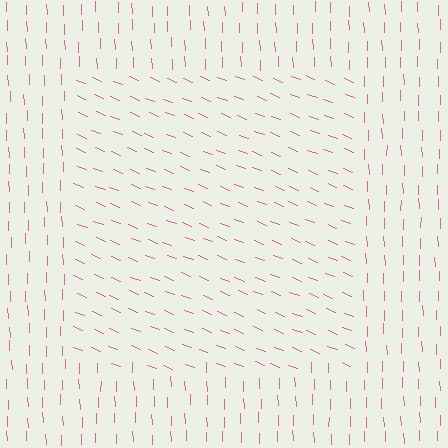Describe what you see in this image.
The image is filled with small pink line segments. A rectangle region in the image has lines oriented differently from the surrounding lines, creating a visible texture boundary.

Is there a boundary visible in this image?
Yes, there is a texture boundary formed by a change in line orientation.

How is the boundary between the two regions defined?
The boundary is defined purely by a change in line orientation (approximately 66 degrees difference). All lines are the same color and thickness.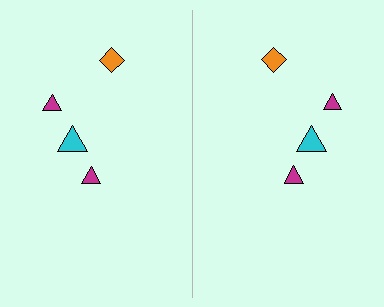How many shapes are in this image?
There are 8 shapes in this image.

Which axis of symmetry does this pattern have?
The pattern has a vertical axis of symmetry running through the center of the image.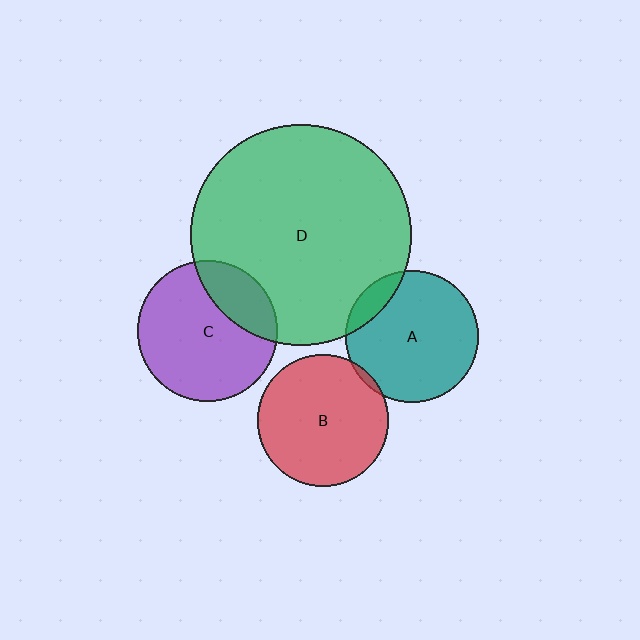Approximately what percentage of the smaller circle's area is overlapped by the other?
Approximately 5%.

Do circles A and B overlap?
Yes.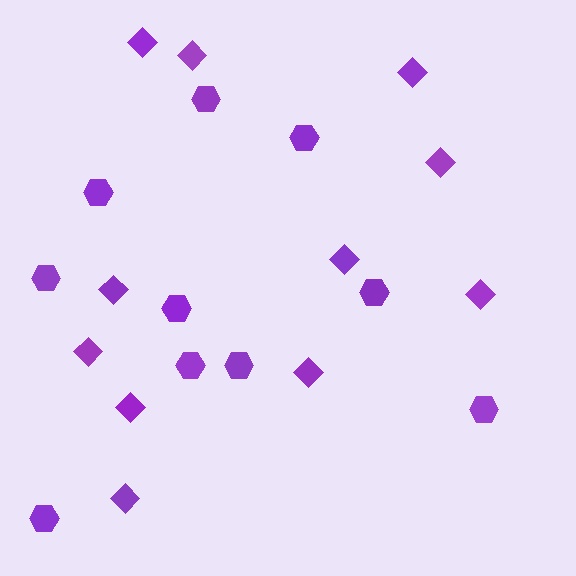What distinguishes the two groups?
There are 2 groups: one group of hexagons (10) and one group of diamonds (11).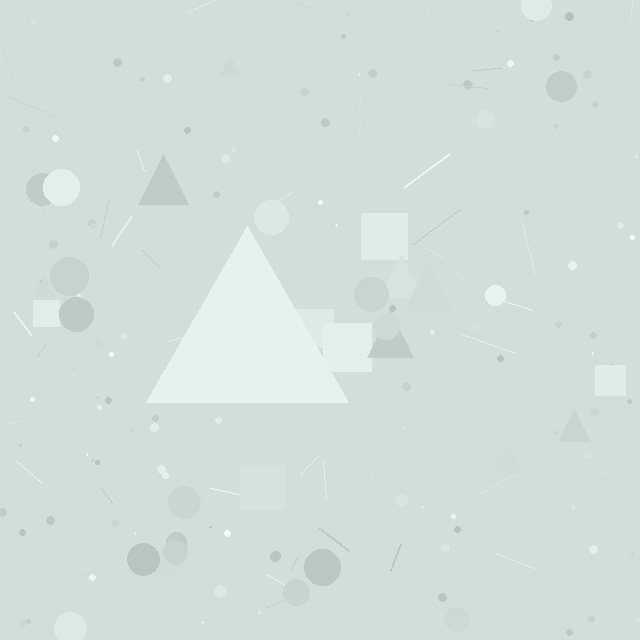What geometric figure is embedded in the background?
A triangle is embedded in the background.